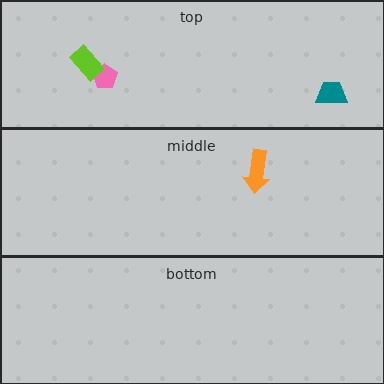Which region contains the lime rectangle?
The top region.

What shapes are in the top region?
The pink pentagon, the teal trapezoid, the lime rectangle.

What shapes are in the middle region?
The orange arrow.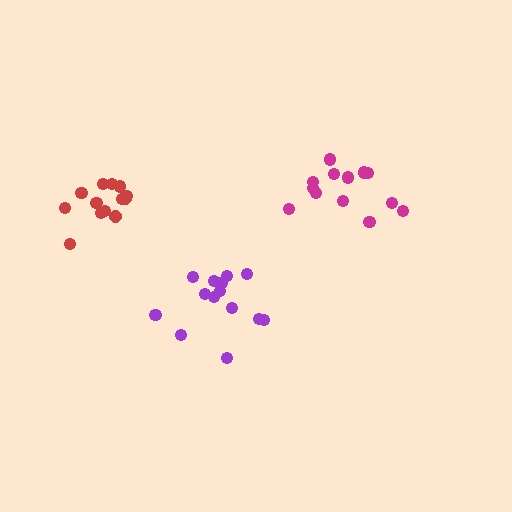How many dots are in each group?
Group 1: 14 dots, Group 2: 13 dots, Group 3: 13 dots (40 total).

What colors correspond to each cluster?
The clusters are colored: purple, magenta, red.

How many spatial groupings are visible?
There are 3 spatial groupings.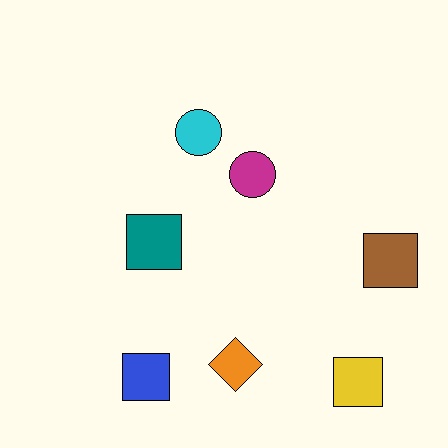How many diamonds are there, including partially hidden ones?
There is 1 diamond.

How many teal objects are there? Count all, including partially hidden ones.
There is 1 teal object.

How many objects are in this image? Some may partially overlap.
There are 7 objects.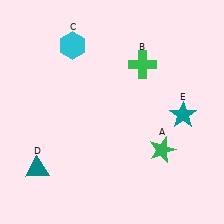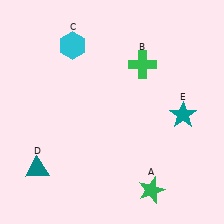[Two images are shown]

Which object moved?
The green star (A) moved down.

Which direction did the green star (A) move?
The green star (A) moved down.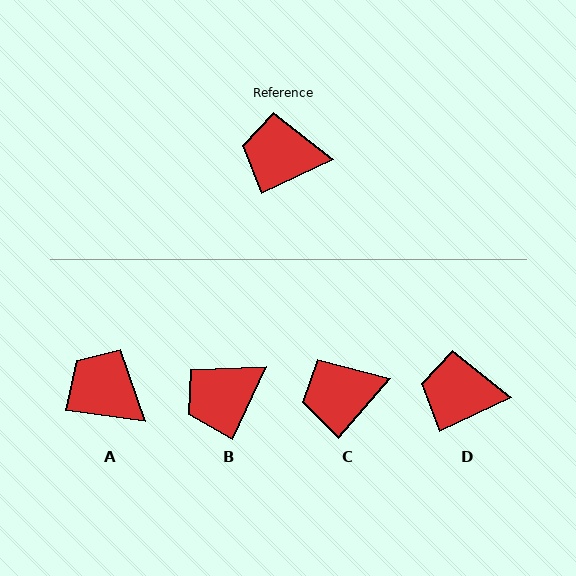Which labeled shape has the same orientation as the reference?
D.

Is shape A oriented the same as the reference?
No, it is off by about 33 degrees.